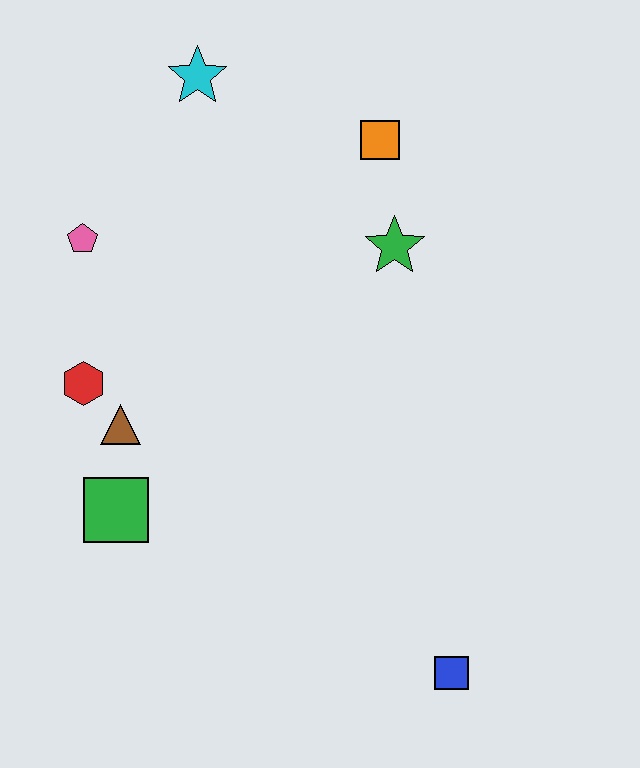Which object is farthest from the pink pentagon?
The blue square is farthest from the pink pentagon.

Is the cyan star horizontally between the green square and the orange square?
Yes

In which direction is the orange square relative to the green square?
The orange square is above the green square.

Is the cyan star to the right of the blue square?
No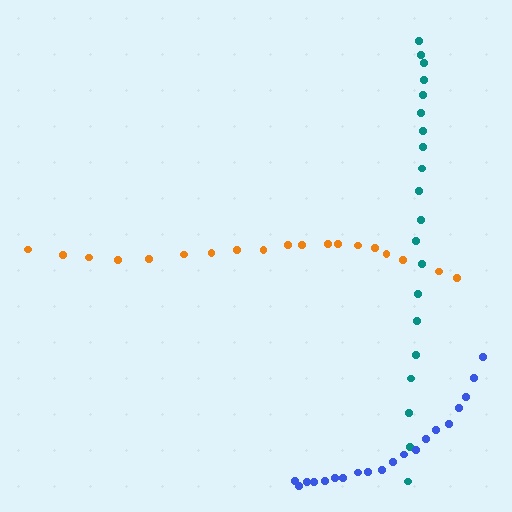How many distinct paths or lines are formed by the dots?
There are 3 distinct paths.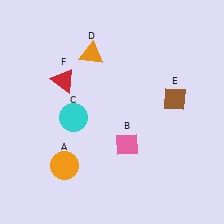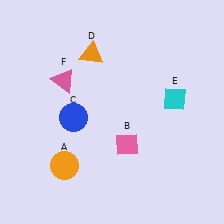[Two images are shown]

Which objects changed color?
C changed from cyan to blue. E changed from brown to cyan. F changed from red to pink.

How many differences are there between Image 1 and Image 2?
There are 3 differences between the two images.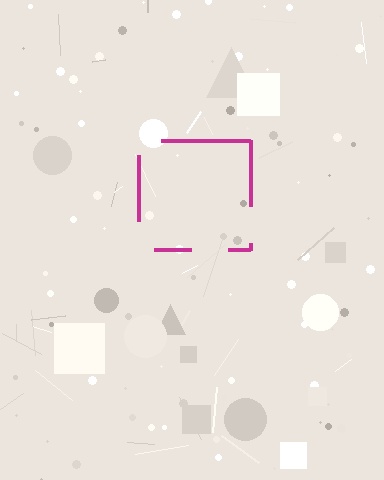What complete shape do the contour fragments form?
The contour fragments form a square.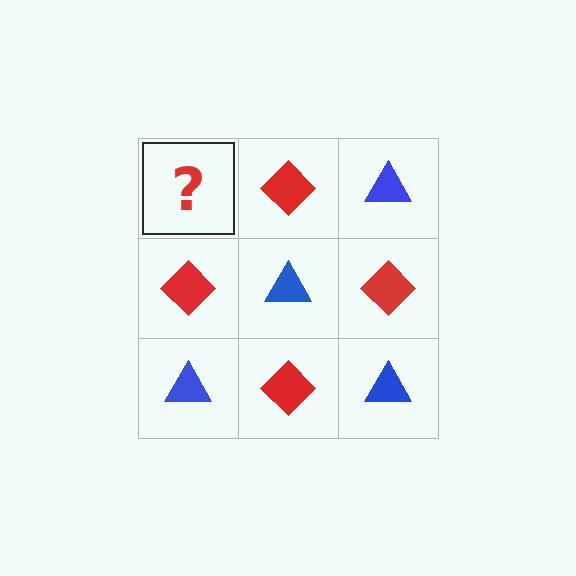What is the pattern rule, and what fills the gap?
The rule is that it alternates blue triangle and red diamond in a checkerboard pattern. The gap should be filled with a blue triangle.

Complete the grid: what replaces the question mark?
The question mark should be replaced with a blue triangle.